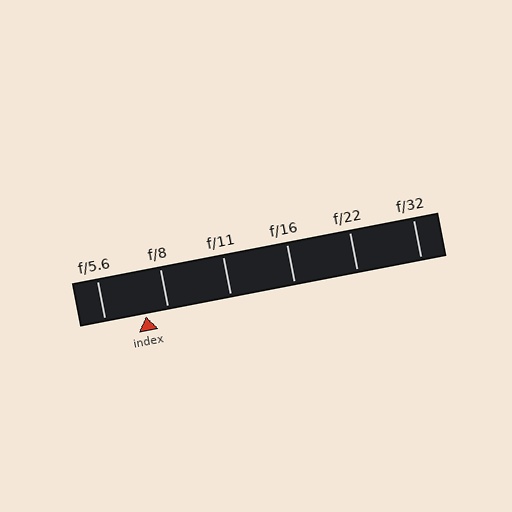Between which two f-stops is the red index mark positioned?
The index mark is between f/5.6 and f/8.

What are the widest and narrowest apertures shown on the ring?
The widest aperture shown is f/5.6 and the narrowest is f/32.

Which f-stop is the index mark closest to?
The index mark is closest to f/8.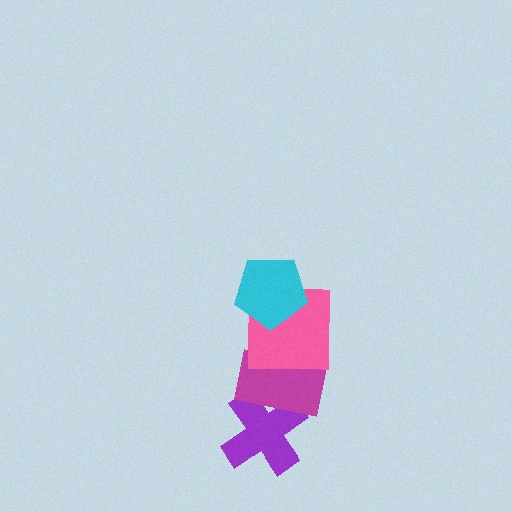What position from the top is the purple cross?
The purple cross is 4th from the top.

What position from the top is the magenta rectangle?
The magenta rectangle is 3rd from the top.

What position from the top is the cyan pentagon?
The cyan pentagon is 1st from the top.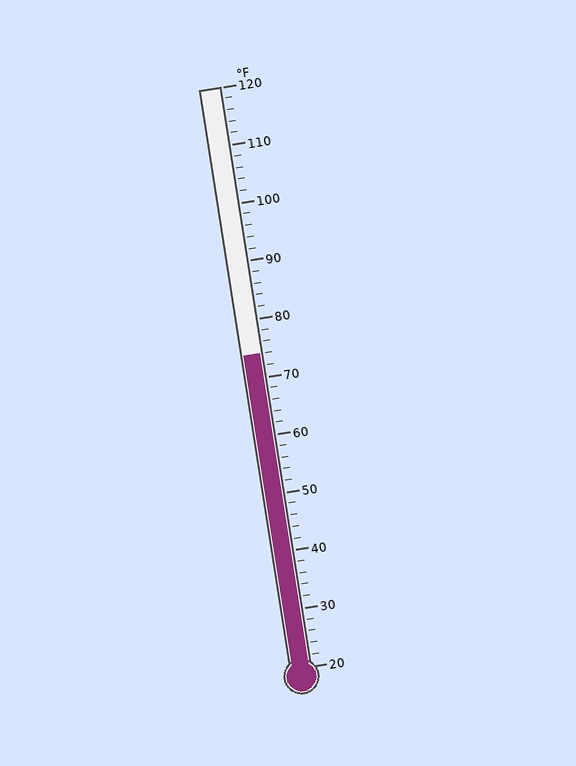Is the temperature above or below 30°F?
The temperature is above 30°F.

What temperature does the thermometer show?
The thermometer shows approximately 74°F.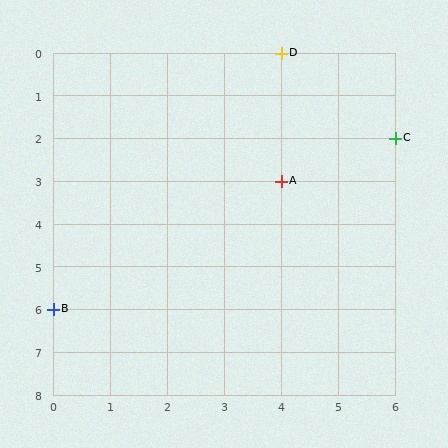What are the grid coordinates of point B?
Point B is at grid coordinates (0, 6).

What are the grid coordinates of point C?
Point C is at grid coordinates (6, 2).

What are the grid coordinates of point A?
Point A is at grid coordinates (4, 3).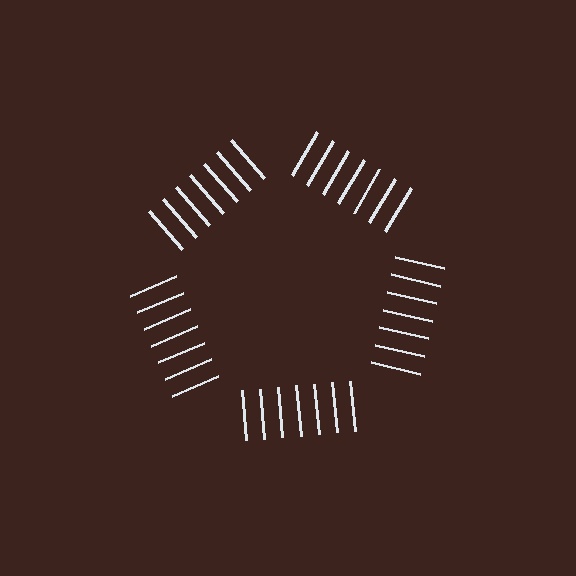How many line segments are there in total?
35 — 7 along each of the 5 edges.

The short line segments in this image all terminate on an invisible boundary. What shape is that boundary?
An illusory pentagon — the line segments terminate on its edges but no continuous stroke is drawn.